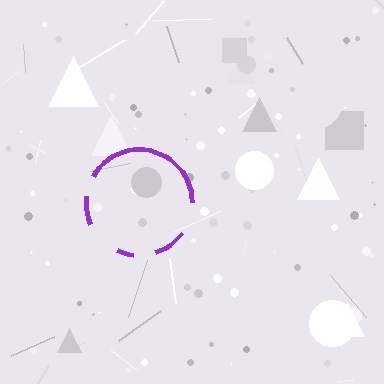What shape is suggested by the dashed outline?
The dashed outline suggests a circle.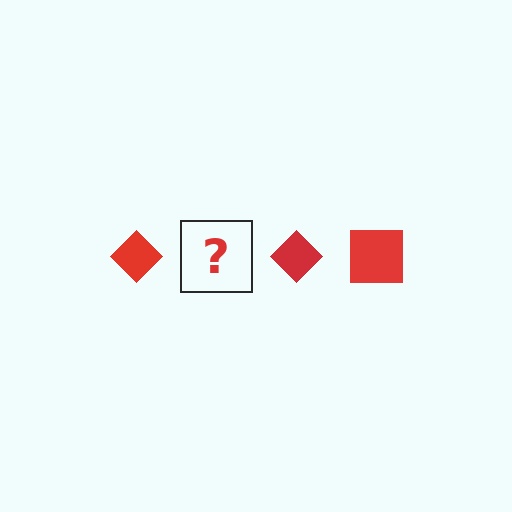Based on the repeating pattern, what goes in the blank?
The blank should be a red square.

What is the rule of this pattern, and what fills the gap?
The rule is that the pattern cycles through diamond, square shapes in red. The gap should be filled with a red square.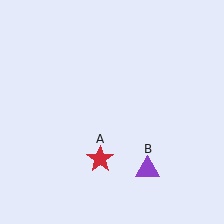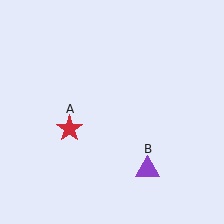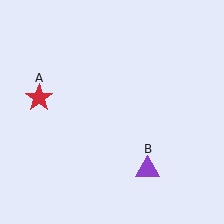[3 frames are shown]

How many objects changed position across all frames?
1 object changed position: red star (object A).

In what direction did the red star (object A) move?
The red star (object A) moved up and to the left.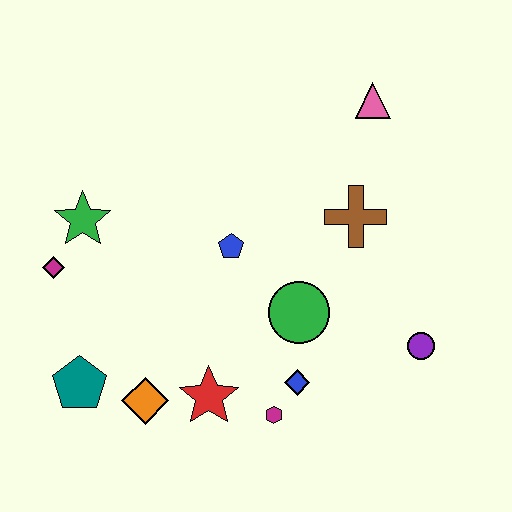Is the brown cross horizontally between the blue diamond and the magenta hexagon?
No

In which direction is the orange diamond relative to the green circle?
The orange diamond is to the left of the green circle.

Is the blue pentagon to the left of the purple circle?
Yes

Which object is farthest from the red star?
The pink triangle is farthest from the red star.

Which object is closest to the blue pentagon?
The green circle is closest to the blue pentagon.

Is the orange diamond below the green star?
Yes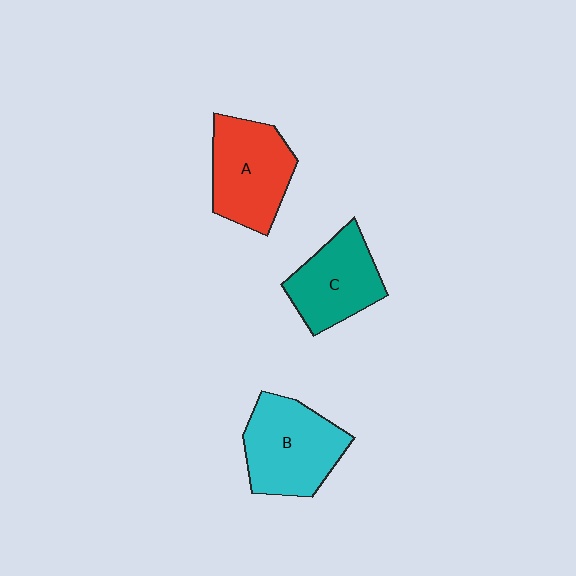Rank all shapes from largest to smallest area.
From largest to smallest: B (cyan), A (red), C (teal).